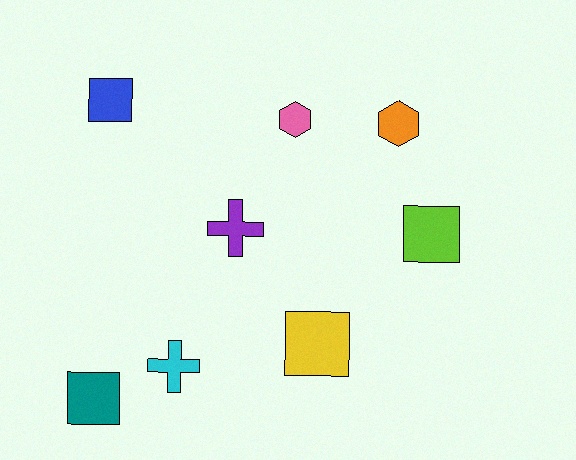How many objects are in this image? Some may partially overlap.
There are 8 objects.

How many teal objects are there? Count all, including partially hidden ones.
There is 1 teal object.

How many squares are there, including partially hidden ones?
There are 4 squares.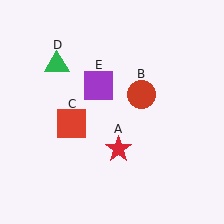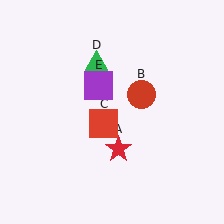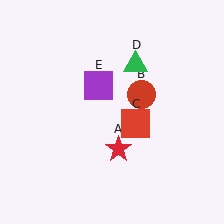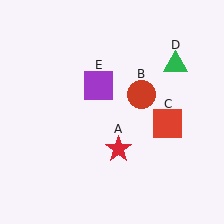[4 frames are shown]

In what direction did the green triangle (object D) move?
The green triangle (object D) moved right.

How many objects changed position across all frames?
2 objects changed position: red square (object C), green triangle (object D).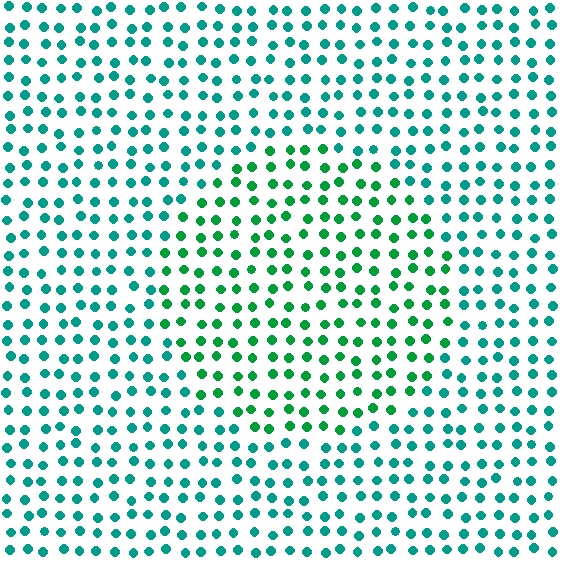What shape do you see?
I see a circle.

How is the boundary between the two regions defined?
The boundary is defined purely by a slight shift in hue (about 31 degrees). Spacing, size, and orientation are identical on both sides.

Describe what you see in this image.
The image is filled with small teal elements in a uniform arrangement. A circle-shaped region is visible where the elements are tinted to a slightly different hue, forming a subtle color boundary.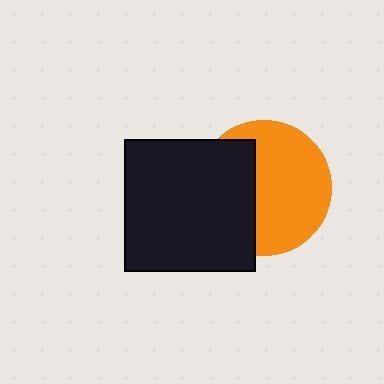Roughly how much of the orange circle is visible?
About half of it is visible (roughly 61%).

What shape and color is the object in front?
The object in front is a black square.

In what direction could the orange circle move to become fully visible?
The orange circle could move right. That would shift it out from behind the black square entirely.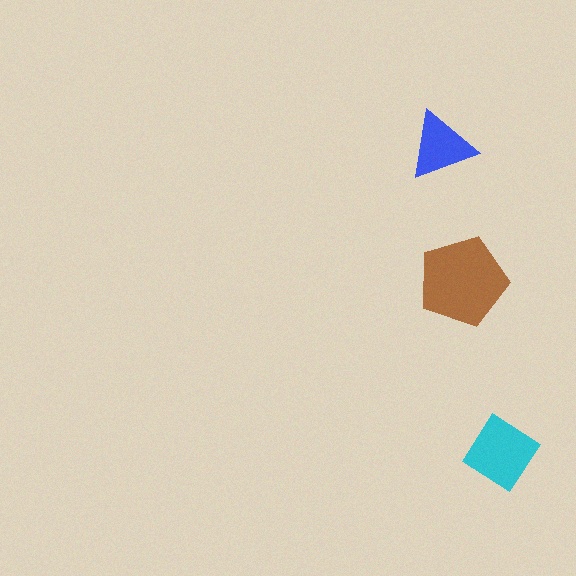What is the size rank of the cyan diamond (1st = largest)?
2nd.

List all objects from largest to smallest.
The brown pentagon, the cyan diamond, the blue triangle.